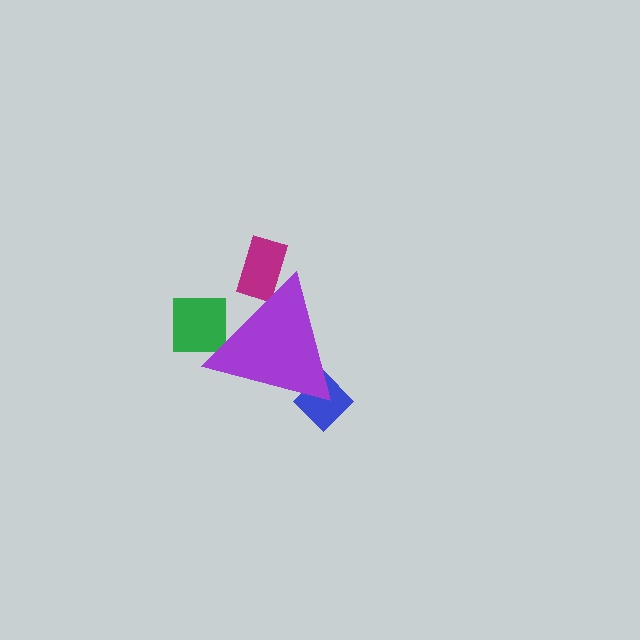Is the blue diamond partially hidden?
Yes, the blue diamond is partially hidden behind the purple triangle.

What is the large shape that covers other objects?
A purple triangle.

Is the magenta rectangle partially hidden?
Yes, the magenta rectangle is partially hidden behind the purple triangle.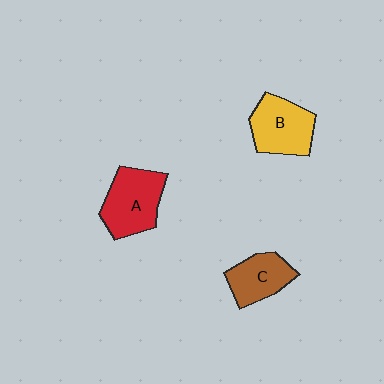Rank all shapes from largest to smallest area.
From largest to smallest: A (red), B (yellow), C (brown).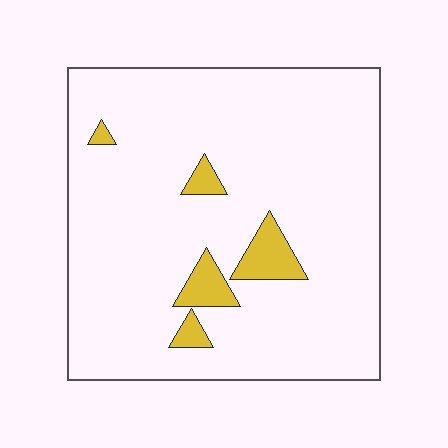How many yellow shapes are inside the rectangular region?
5.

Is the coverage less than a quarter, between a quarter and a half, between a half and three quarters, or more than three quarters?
Less than a quarter.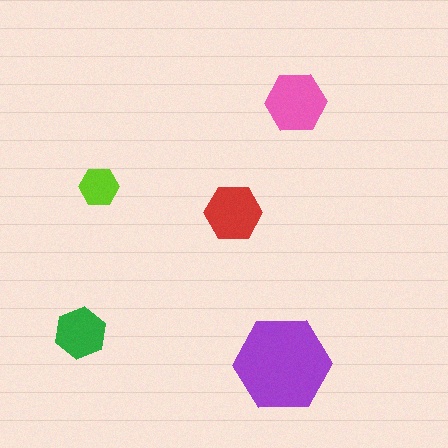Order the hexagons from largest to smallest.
the purple one, the pink one, the red one, the green one, the lime one.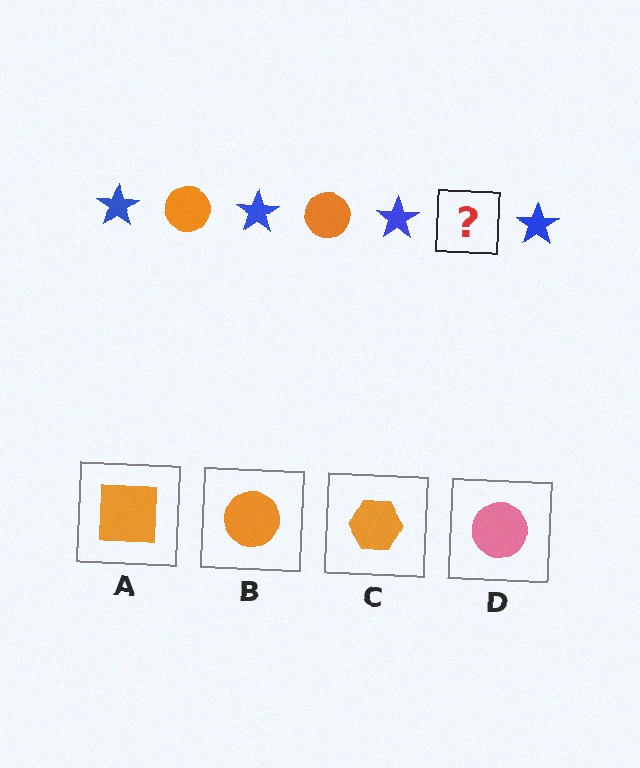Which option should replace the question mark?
Option B.